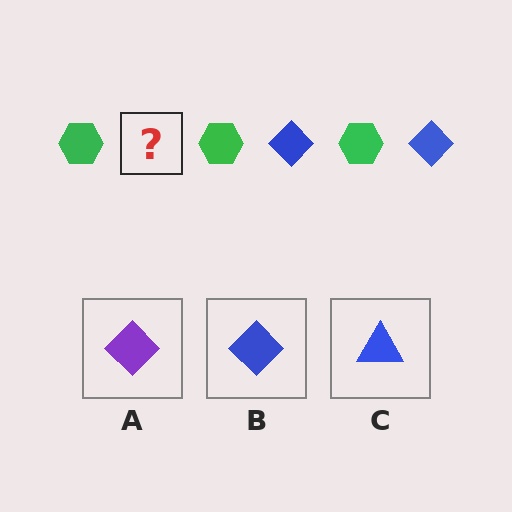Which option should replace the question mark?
Option B.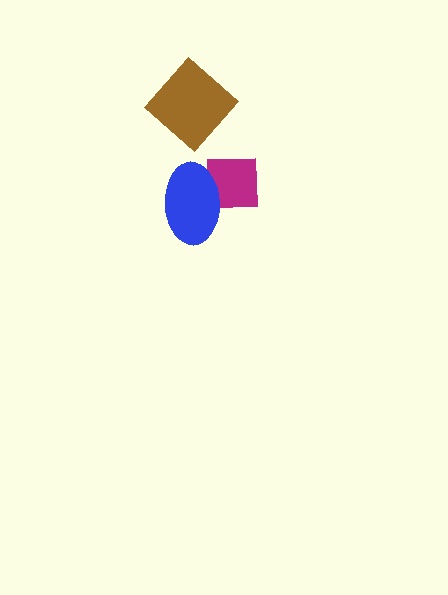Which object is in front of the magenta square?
The blue ellipse is in front of the magenta square.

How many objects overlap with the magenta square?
1 object overlaps with the magenta square.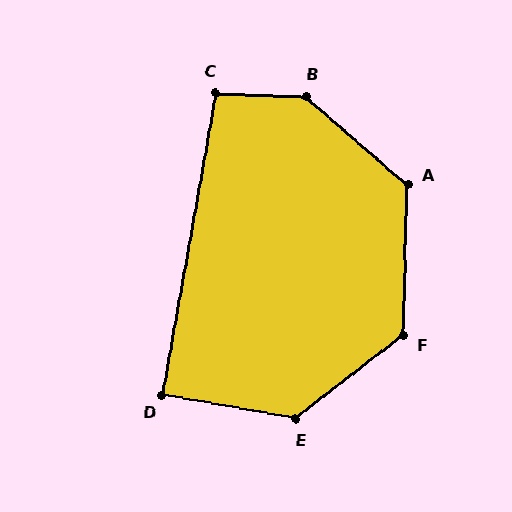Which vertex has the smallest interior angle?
D, at approximately 90 degrees.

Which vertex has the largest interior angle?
B, at approximately 141 degrees.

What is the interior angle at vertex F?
Approximately 129 degrees (obtuse).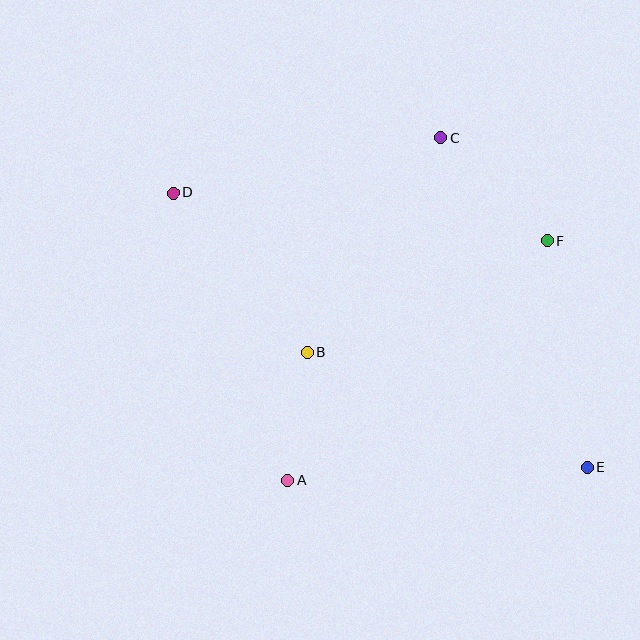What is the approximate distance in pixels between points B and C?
The distance between B and C is approximately 253 pixels.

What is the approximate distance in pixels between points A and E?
The distance between A and E is approximately 300 pixels.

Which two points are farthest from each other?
Points D and E are farthest from each other.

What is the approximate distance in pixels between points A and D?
The distance between A and D is approximately 309 pixels.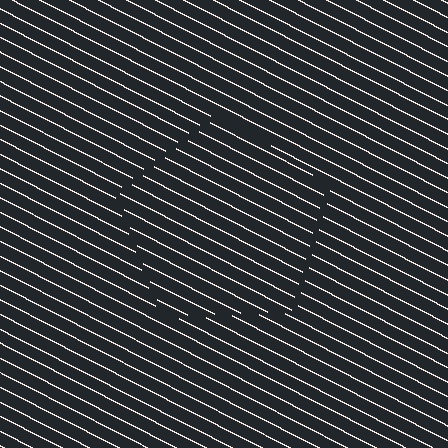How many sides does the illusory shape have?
5 sides — the line-ends trace a pentagon.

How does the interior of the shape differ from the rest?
The interior of the shape contains the same grating, shifted by half a period — the contour is defined by the phase discontinuity where line-ends from the inner and outer gratings abut.